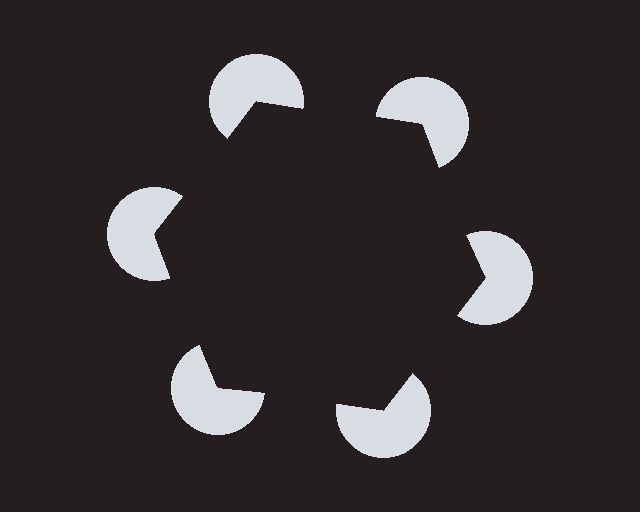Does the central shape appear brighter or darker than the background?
It typically appears slightly darker than the background, even though no actual brightness change is drawn.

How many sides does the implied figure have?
6 sides.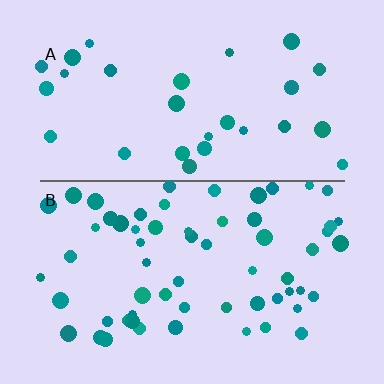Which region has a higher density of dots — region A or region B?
B (the bottom).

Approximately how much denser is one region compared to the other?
Approximately 2.1× — region B over region A.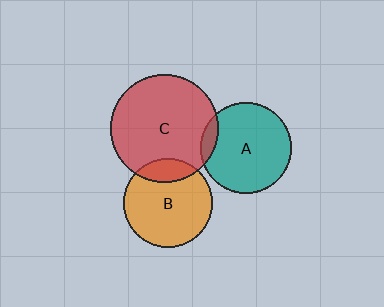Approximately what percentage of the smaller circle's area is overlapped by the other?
Approximately 15%.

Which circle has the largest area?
Circle C (red).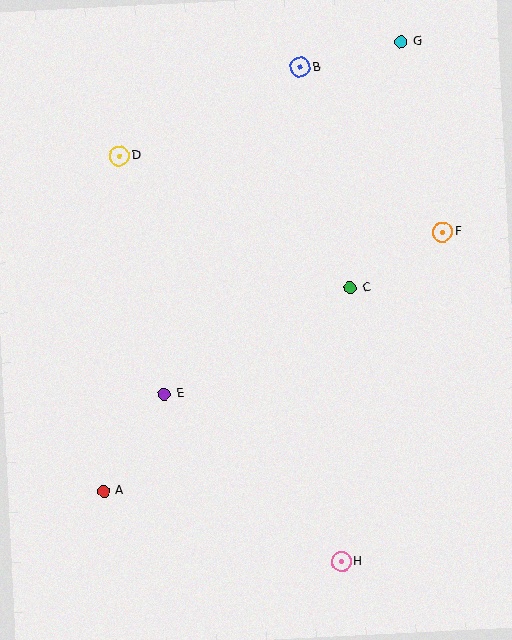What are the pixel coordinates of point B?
Point B is at (300, 67).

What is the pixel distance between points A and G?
The distance between A and G is 539 pixels.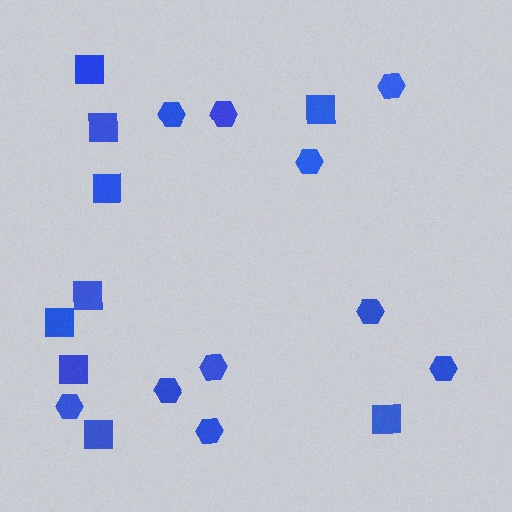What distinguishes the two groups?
There are 2 groups: one group of hexagons (10) and one group of squares (9).